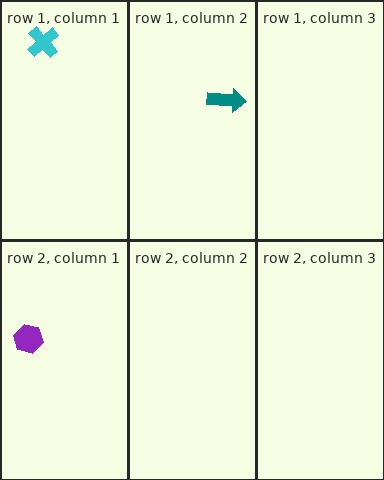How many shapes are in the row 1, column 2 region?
1.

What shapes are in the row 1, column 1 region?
The cyan cross.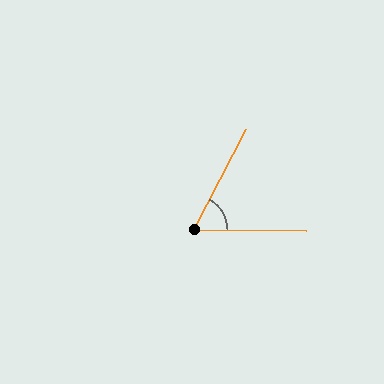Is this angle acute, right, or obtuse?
It is acute.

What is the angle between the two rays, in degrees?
Approximately 63 degrees.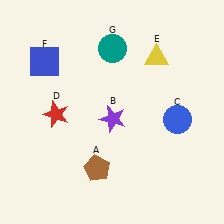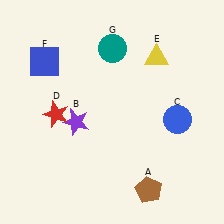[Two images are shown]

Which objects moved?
The objects that moved are: the brown pentagon (A), the purple star (B).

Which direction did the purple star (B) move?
The purple star (B) moved left.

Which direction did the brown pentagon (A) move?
The brown pentagon (A) moved right.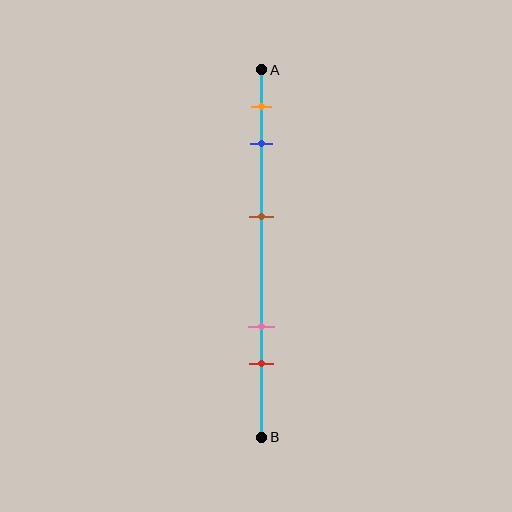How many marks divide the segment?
There are 5 marks dividing the segment.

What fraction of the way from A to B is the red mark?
The red mark is approximately 80% (0.8) of the way from A to B.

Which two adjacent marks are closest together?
The orange and blue marks are the closest adjacent pair.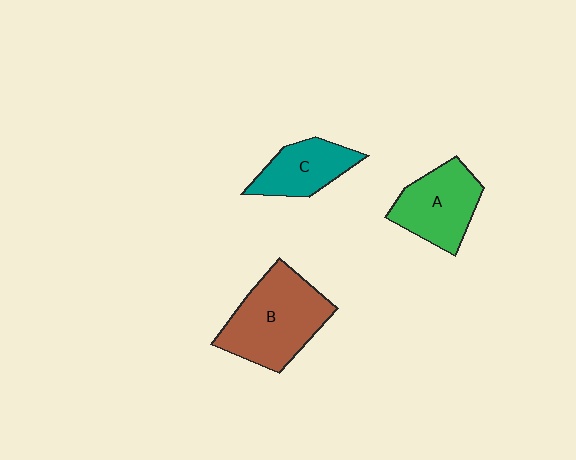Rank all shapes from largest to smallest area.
From largest to smallest: B (brown), A (green), C (teal).